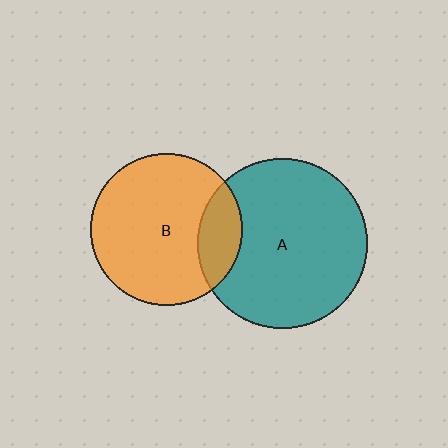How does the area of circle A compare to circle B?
Approximately 1.3 times.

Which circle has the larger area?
Circle A (teal).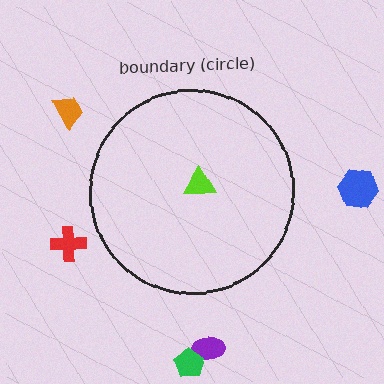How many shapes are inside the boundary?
1 inside, 5 outside.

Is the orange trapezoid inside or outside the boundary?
Outside.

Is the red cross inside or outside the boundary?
Outside.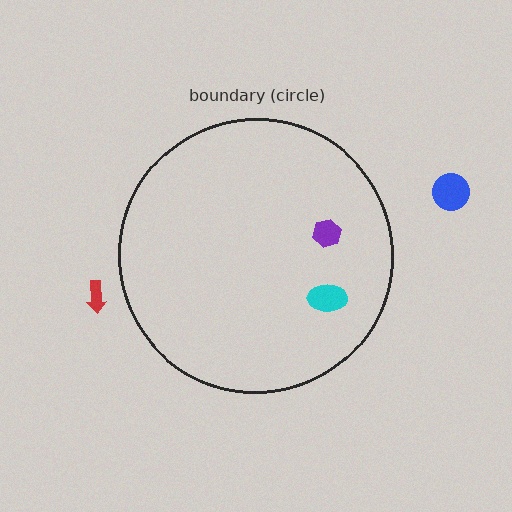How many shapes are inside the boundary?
2 inside, 2 outside.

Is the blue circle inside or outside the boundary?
Outside.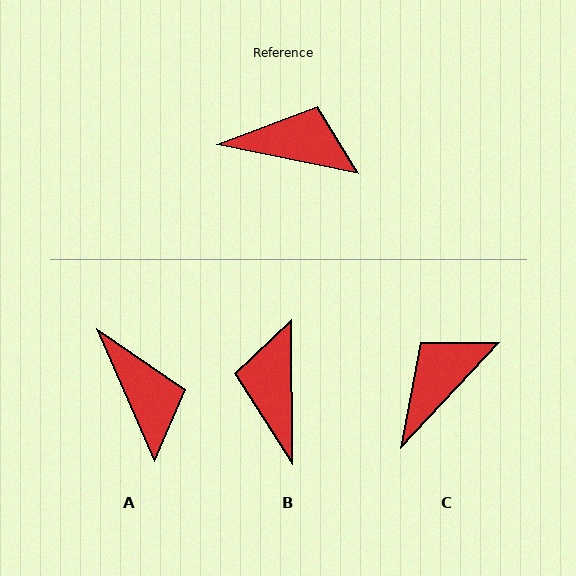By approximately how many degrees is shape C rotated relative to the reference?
Approximately 59 degrees counter-clockwise.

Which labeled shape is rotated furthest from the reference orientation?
B, about 102 degrees away.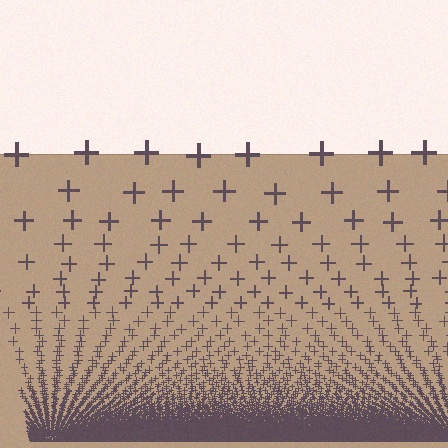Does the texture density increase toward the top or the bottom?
Density increases toward the bottom.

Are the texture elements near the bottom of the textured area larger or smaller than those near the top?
Smaller. The gradient is inverted — elements near the bottom are smaller and denser.